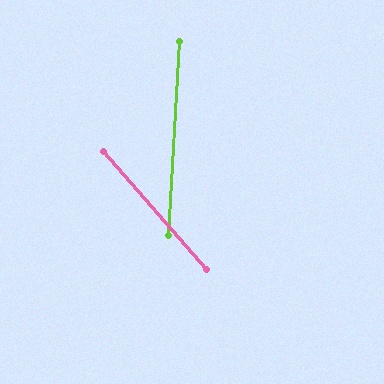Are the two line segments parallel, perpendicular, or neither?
Neither parallel nor perpendicular — they differ by about 44°.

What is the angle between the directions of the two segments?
Approximately 44 degrees.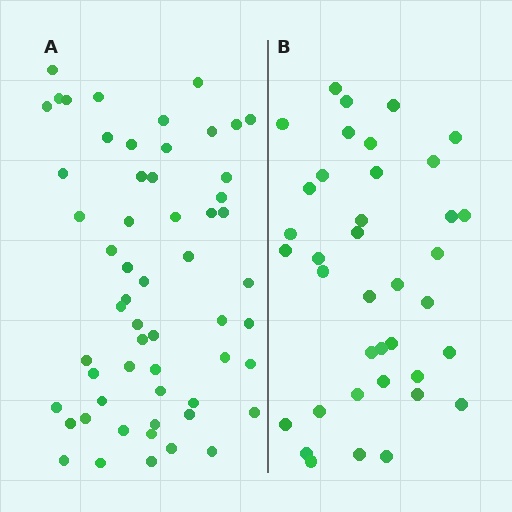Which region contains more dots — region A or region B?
Region A (the left region) has more dots.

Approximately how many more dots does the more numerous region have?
Region A has approximately 20 more dots than region B.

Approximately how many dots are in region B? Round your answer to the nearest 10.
About 40 dots. (The exact count is 38, which rounds to 40.)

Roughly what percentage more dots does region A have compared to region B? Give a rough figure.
About 50% more.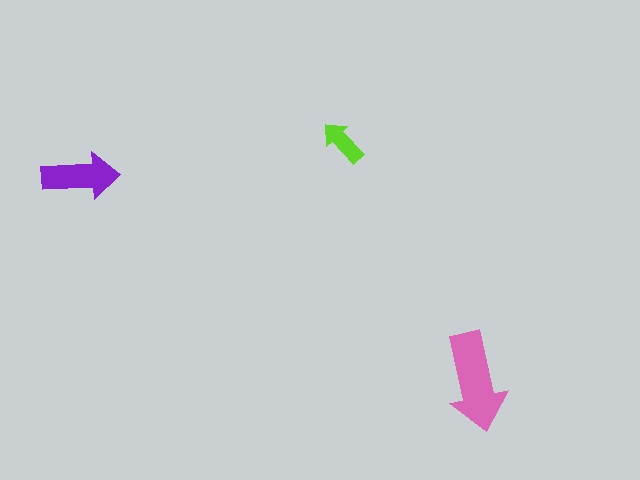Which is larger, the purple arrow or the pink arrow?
The pink one.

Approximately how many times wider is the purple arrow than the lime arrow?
About 1.5 times wider.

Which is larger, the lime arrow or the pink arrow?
The pink one.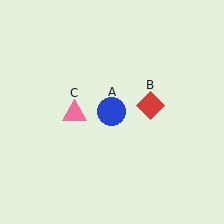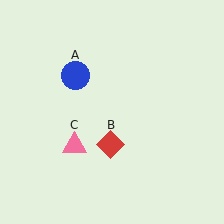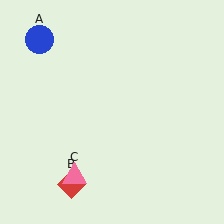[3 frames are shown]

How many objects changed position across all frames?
3 objects changed position: blue circle (object A), red diamond (object B), pink triangle (object C).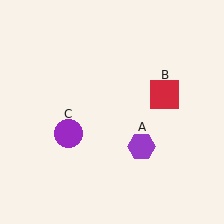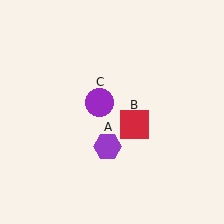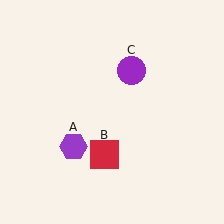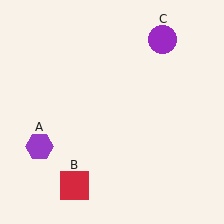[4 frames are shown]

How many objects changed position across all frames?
3 objects changed position: purple hexagon (object A), red square (object B), purple circle (object C).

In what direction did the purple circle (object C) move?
The purple circle (object C) moved up and to the right.